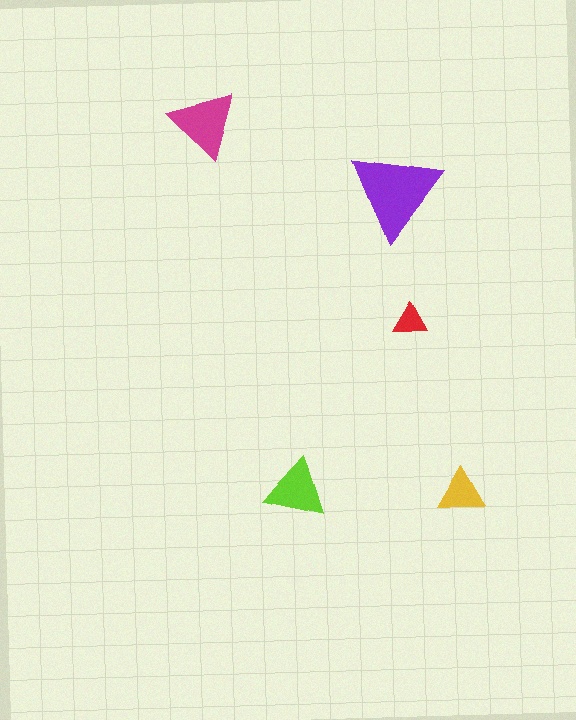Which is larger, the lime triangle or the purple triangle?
The purple one.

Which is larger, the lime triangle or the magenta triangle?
The magenta one.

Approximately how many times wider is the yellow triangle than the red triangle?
About 1.5 times wider.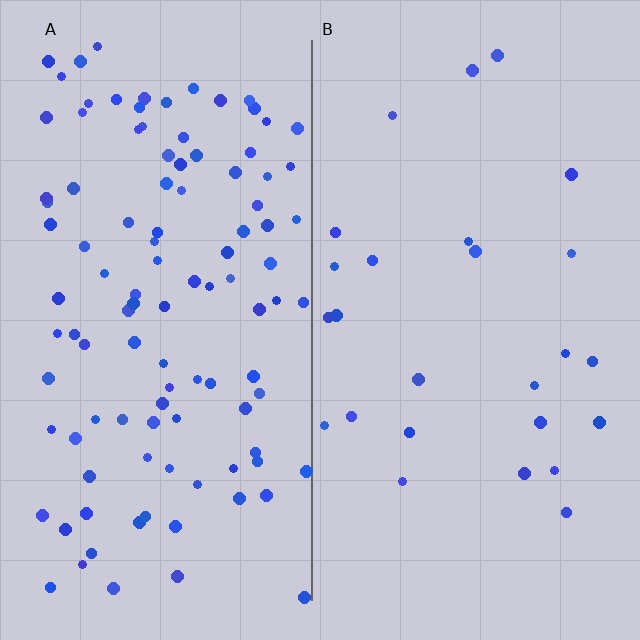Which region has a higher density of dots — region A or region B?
A (the left).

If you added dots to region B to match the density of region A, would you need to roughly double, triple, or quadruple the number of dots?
Approximately quadruple.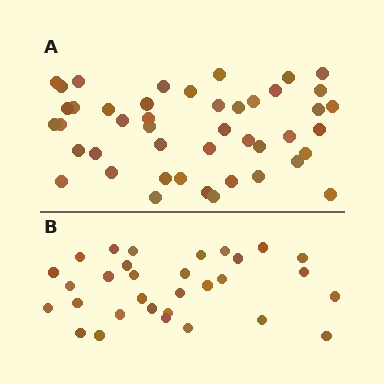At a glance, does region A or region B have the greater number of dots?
Region A (the top region) has more dots.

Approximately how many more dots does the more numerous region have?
Region A has approximately 15 more dots than region B.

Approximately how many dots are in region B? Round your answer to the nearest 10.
About 30 dots. (The exact count is 31, which rounds to 30.)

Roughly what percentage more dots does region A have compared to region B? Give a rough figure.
About 45% more.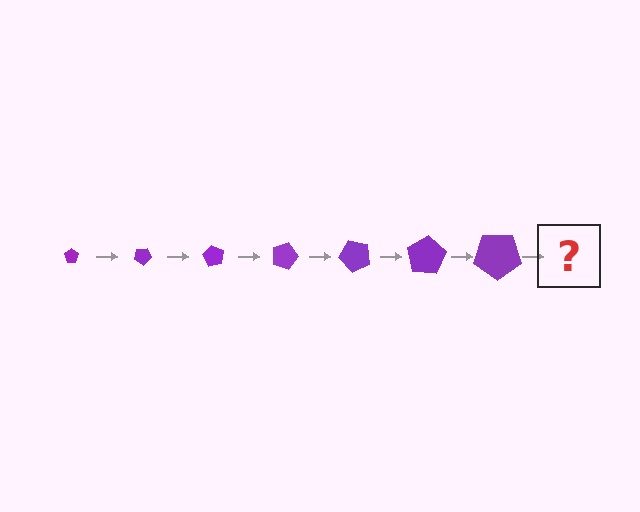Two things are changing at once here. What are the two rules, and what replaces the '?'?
The two rules are that the pentagon grows larger each step and it rotates 30 degrees each step. The '?' should be a pentagon, larger than the previous one and rotated 210 degrees from the start.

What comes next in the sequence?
The next element should be a pentagon, larger than the previous one and rotated 210 degrees from the start.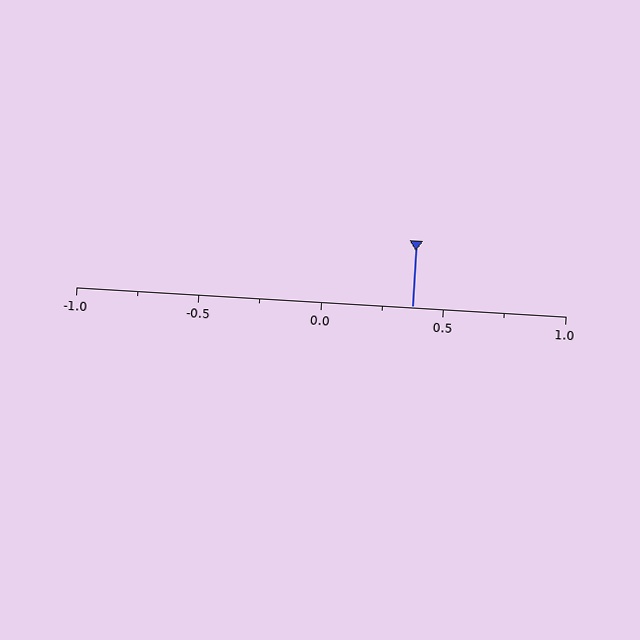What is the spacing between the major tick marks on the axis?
The major ticks are spaced 0.5 apart.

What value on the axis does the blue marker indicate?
The marker indicates approximately 0.38.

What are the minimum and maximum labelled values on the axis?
The axis runs from -1.0 to 1.0.